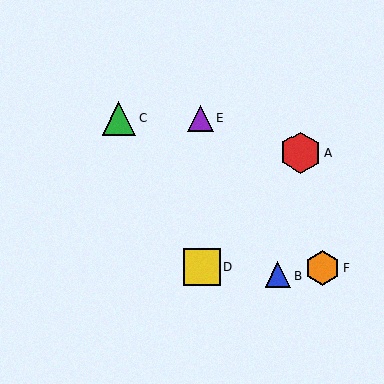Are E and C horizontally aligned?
Yes, both are at y≈119.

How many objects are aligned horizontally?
2 objects (C, E) are aligned horizontally.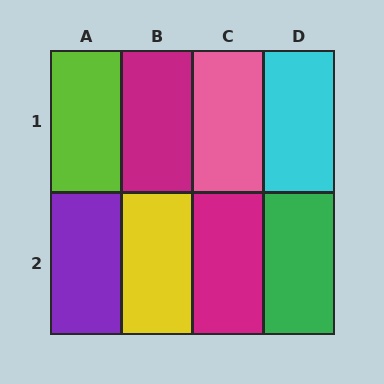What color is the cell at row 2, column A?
Purple.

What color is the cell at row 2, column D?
Green.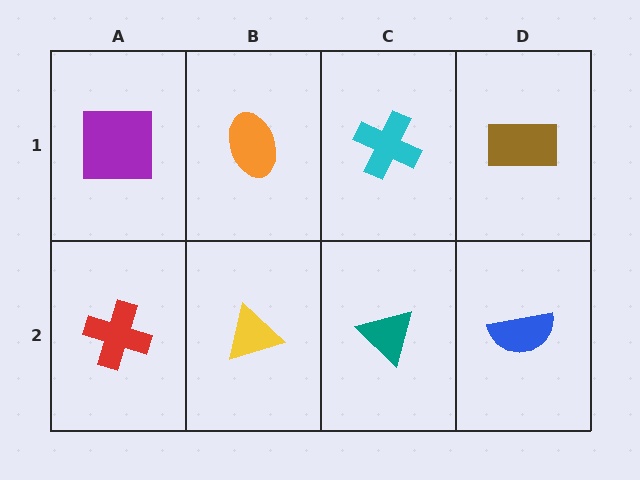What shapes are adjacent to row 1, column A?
A red cross (row 2, column A), an orange ellipse (row 1, column B).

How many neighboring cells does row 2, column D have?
2.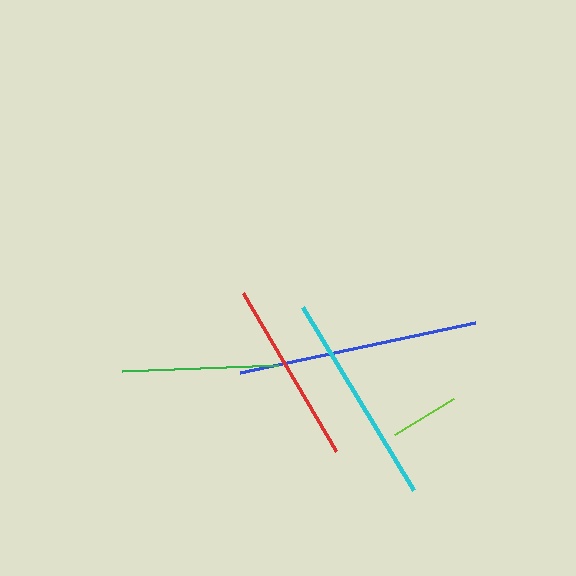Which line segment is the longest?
The blue line is the longest at approximately 240 pixels.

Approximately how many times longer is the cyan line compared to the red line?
The cyan line is approximately 1.2 times the length of the red line.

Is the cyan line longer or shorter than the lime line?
The cyan line is longer than the lime line.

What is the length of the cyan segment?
The cyan segment is approximately 214 pixels long.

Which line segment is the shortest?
The lime line is the shortest at approximately 69 pixels.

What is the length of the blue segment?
The blue segment is approximately 240 pixels long.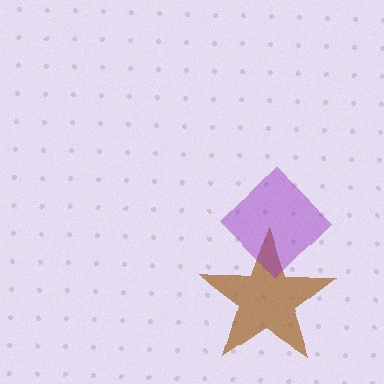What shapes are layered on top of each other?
The layered shapes are: a brown star, a purple diamond.